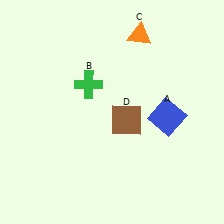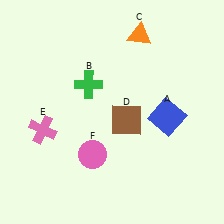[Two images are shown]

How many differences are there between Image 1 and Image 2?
There are 2 differences between the two images.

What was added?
A pink cross (E), a pink circle (F) were added in Image 2.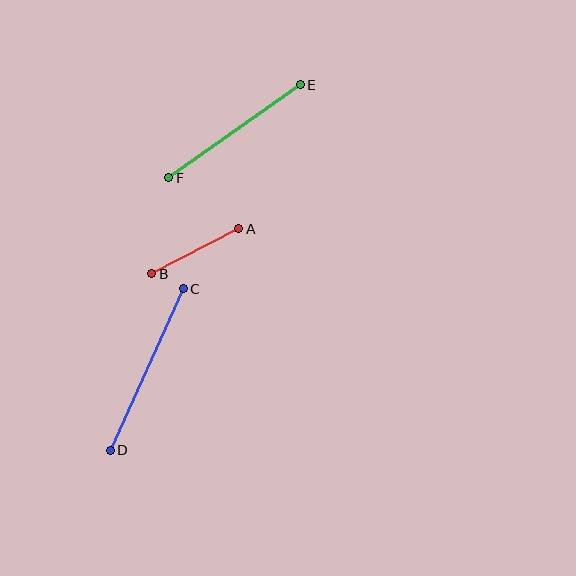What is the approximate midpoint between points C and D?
The midpoint is at approximately (147, 369) pixels.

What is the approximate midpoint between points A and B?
The midpoint is at approximately (195, 251) pixels.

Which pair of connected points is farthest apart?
Points C and D are farthest apart.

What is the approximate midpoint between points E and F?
The midpoint is at approximately (234, 131) pixels.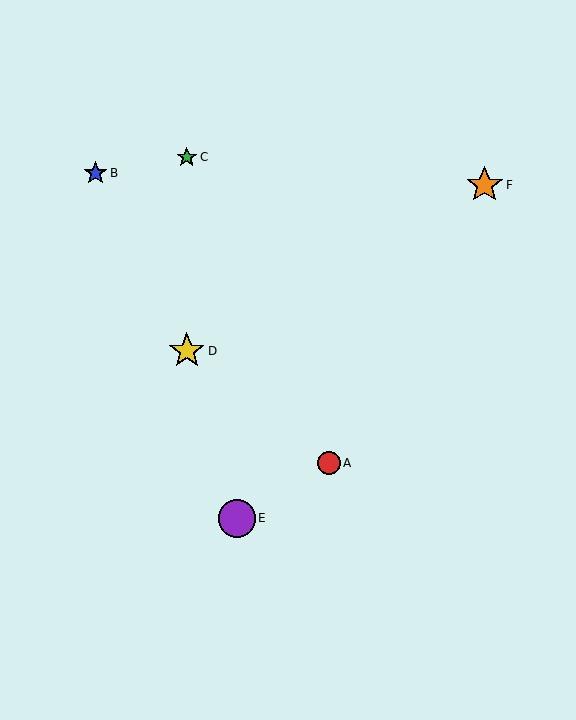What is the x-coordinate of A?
Object A is at x≈329.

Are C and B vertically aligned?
No, C is at x≈187 and B is at x≈95.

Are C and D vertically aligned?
Yes, both are at x≈187.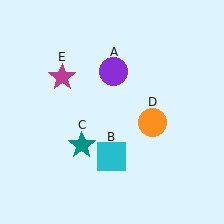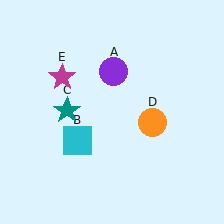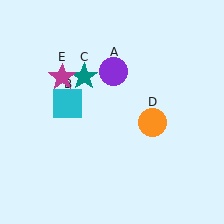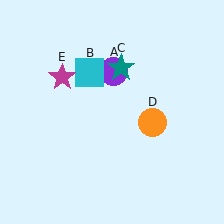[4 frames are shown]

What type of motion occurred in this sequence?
The cyan square (object B), teal star (object C) rotated clockwise around the center of the scene.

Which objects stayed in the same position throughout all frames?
Purple circle (object A) and orange circle (object D) and magenta star (object E) remained stationary.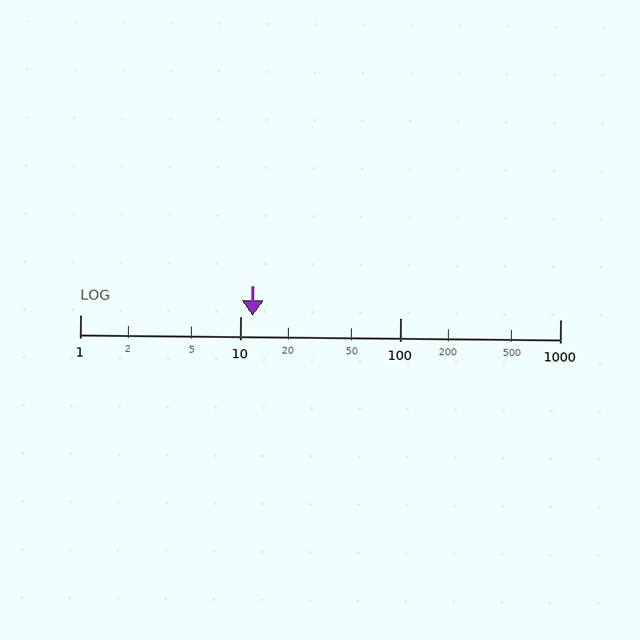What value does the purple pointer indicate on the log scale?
The pointer indicates approximately 12.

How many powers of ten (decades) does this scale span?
The scale spans 3 decades, from 1 to 1000.